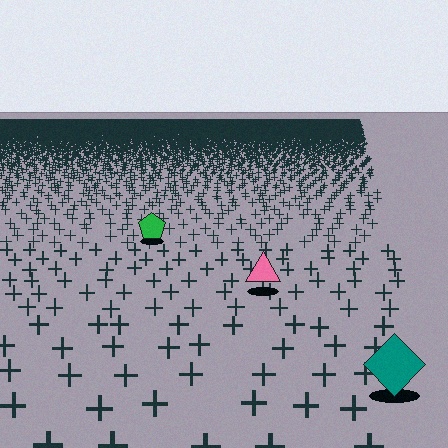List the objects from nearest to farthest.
From nearest to farthest: the teal diamond, the pink triangle, the green pentagon.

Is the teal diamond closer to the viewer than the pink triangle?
Yes. The teal diamond is closer — you can tell from the texture gradient: the ground texture is coarser near it.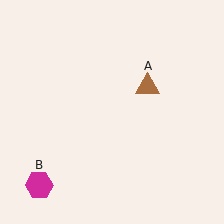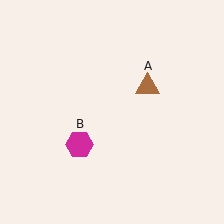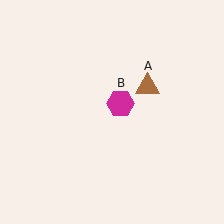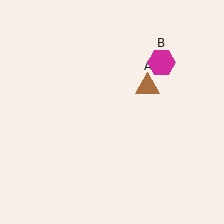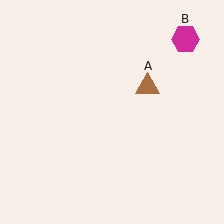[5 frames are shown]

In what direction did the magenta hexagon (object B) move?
The magenta hexagon (object B) moved up and to the right.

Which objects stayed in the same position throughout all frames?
Brown triangle (object A) remained stationary.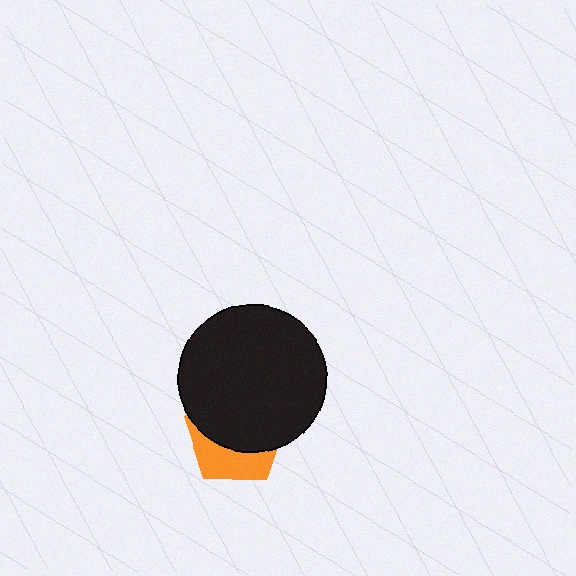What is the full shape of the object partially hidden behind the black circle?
The partially hidden object is an orange pentagon.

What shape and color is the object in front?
The object in front is a black circle.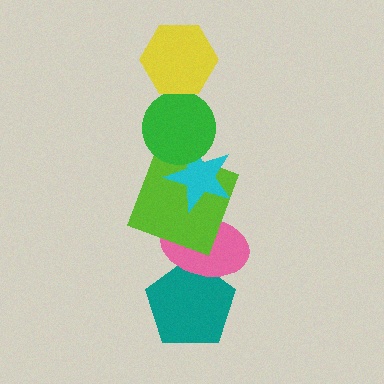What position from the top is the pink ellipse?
The pink ellipse is 5th from the top.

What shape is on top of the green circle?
The yellow hexagon is on top of the green circle.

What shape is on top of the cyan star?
The green circle is on top of the cyan star.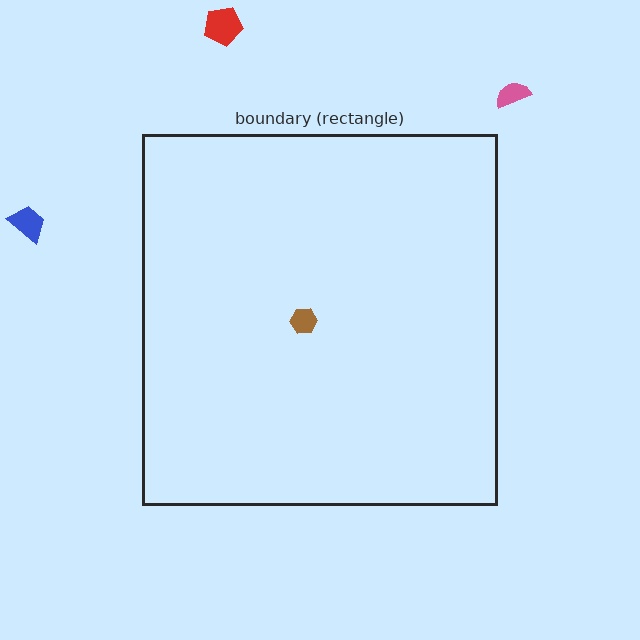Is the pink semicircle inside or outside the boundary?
Outside.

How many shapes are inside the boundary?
1 inside, 3 outside.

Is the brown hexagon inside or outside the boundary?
Inside.